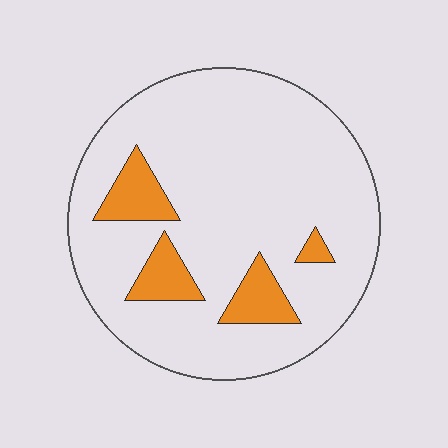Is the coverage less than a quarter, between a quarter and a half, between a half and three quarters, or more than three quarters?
Less than a quarter.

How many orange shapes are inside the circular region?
4.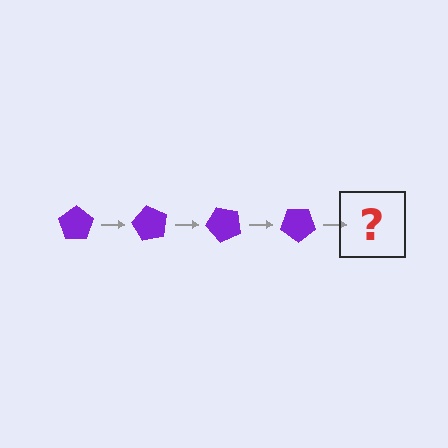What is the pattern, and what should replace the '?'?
The pattern is that the pentagon rotates 60 degrees each step. The '?' should be a purple pentagon rotated 240 degrees.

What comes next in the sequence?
The next element should be a purple pentagon rotated 240 degrees.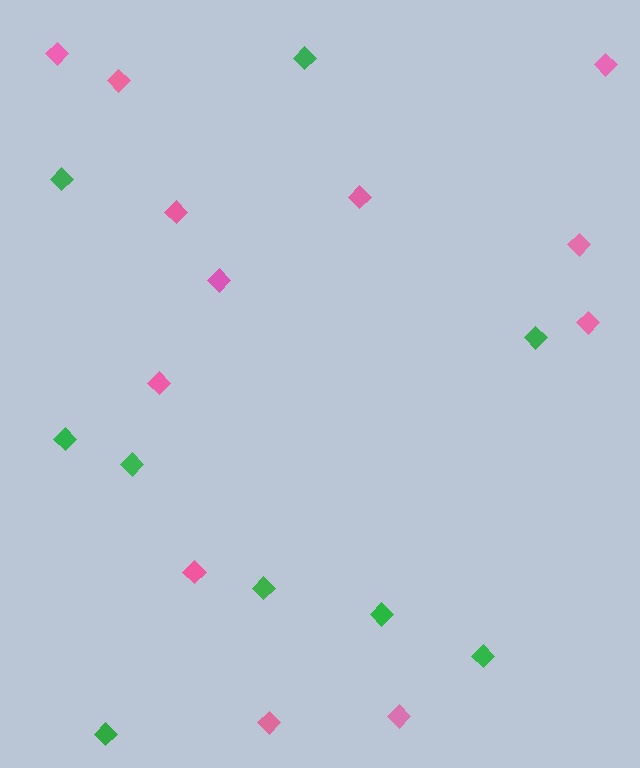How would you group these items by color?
There are 2 groups: one group of pink diamonds (12) and one group of green diamonds (9).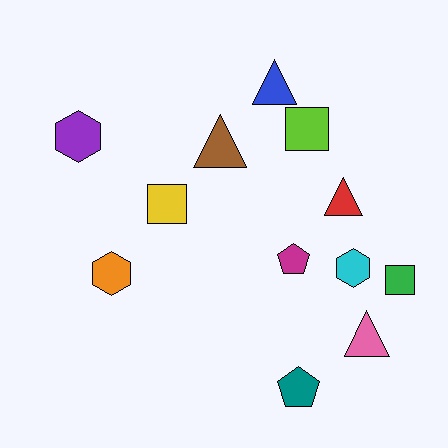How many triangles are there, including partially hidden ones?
There are 4 triangles.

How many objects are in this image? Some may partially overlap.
There are 12 objects.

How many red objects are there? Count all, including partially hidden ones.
There is 1 red object.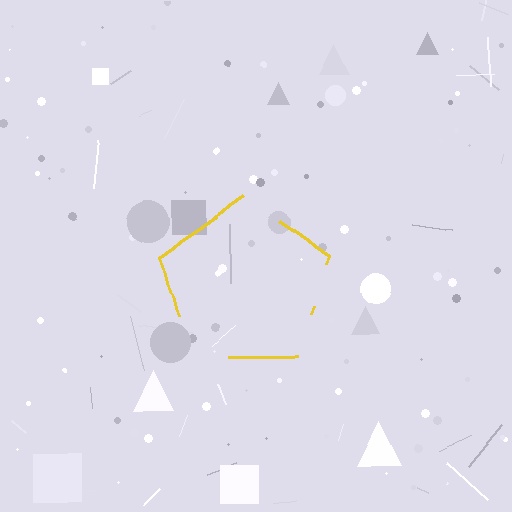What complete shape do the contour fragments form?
The contour fragments form a pentagon.